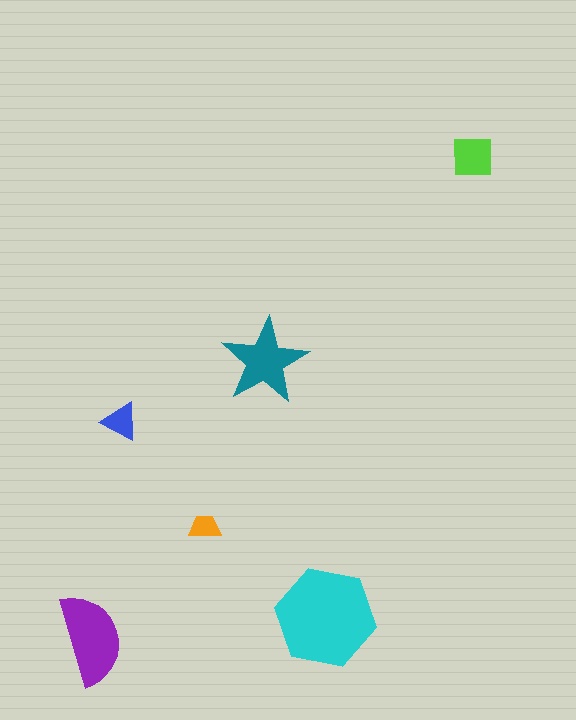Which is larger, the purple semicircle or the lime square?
The purple semicircle.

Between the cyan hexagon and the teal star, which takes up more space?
The cyan hexagon.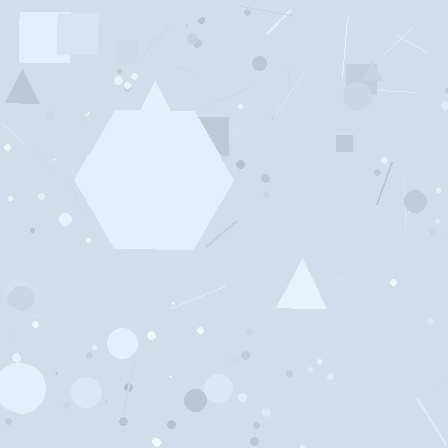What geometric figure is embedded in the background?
A hexagon is embedded in the background.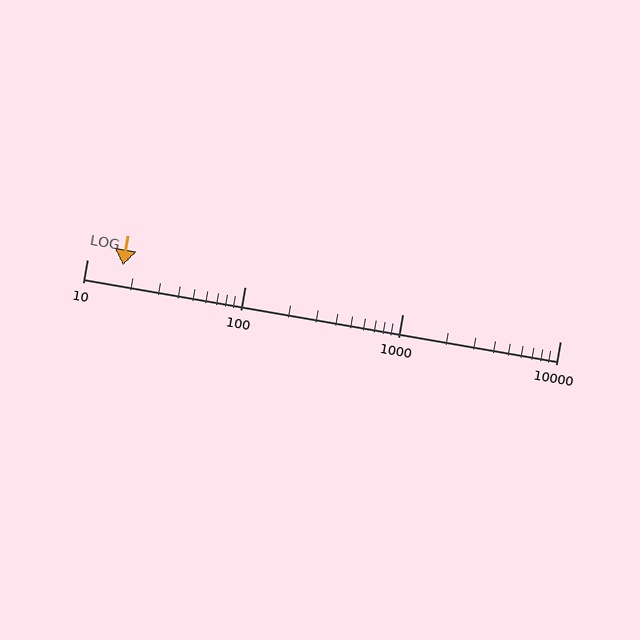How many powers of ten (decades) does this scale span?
The scale spans 3 decades, from 10 to 10000.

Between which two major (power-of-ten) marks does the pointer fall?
The pointer is between 10 and 100.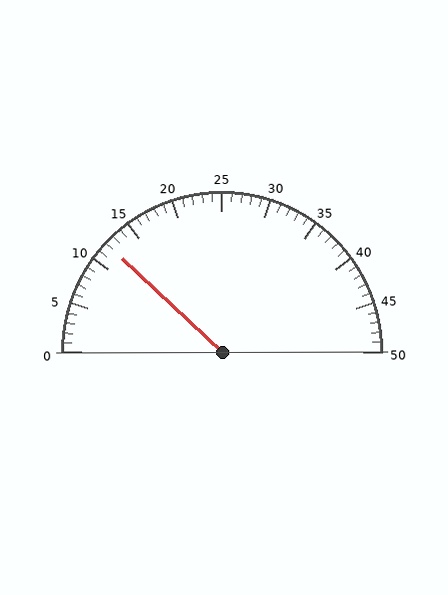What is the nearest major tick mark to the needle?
The nearest major tick mark is 10.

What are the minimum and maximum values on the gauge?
The gauge ranges from 0 to 50.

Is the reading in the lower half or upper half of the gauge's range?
The reading is in the lower half of the range (0 to 50).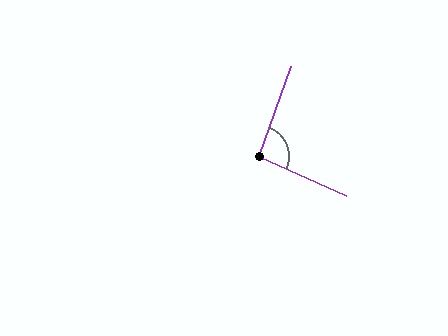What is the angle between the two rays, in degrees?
Approximately 94 degrees.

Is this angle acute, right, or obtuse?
It is approximately a right angle.